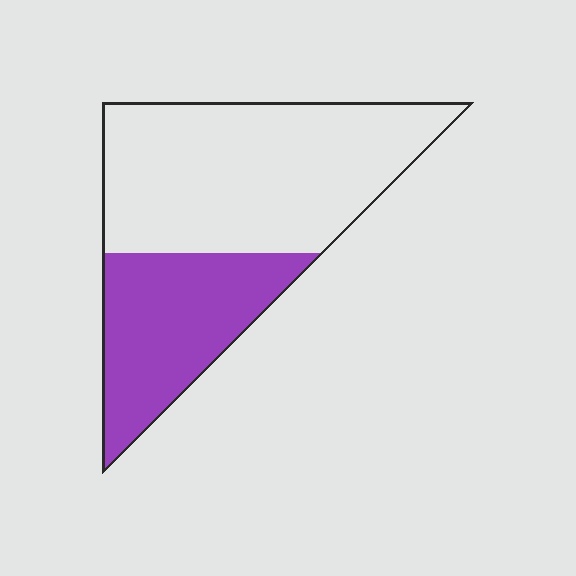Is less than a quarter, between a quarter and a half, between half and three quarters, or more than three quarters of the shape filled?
Between a quarter and a half.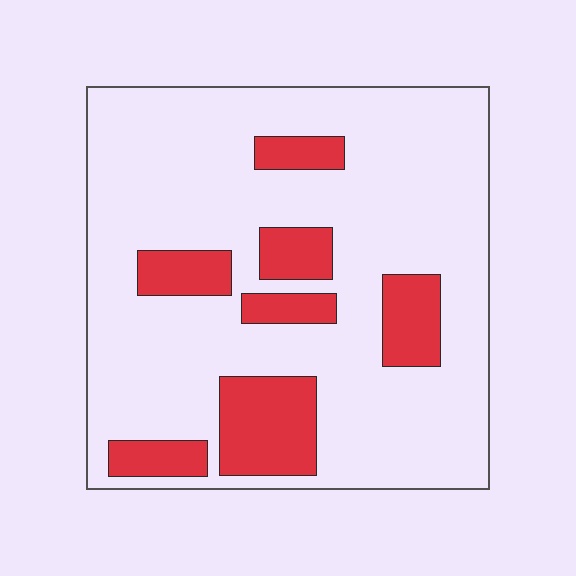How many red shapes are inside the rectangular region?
7.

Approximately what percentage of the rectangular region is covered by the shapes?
Approximately 20%.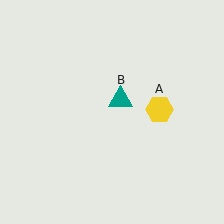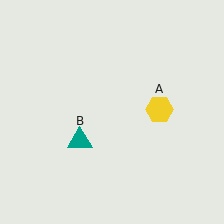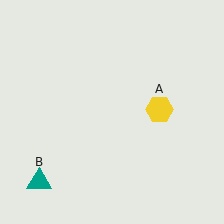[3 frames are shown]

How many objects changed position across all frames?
1 object changed position: teal triangle (object B).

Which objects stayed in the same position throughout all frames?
Yellow hexagon (object A) remained stationary.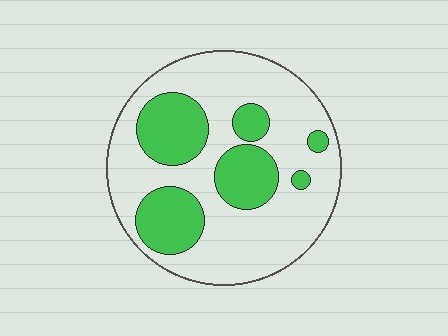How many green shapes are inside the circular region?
6.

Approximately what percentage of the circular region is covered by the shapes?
Approximately 30%.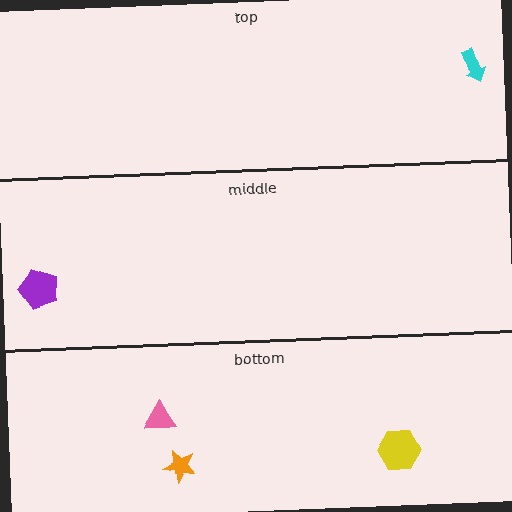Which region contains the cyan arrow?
The top region.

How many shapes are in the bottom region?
3.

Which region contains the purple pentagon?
The middle region.